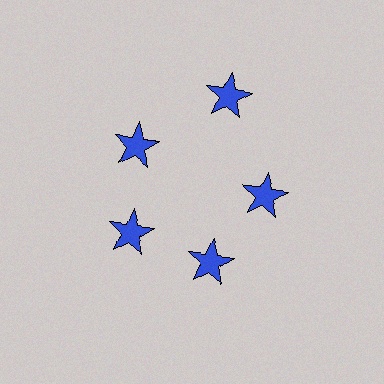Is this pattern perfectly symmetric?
No. The 5 blue stars are arranged in a ring, but one element near the 1 o'clock position is pushed outward from the center, breaking the 5-fold rotational symmetry.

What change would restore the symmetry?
The symmetry would be restored by moving it inward, back onto the ring so that all 5 stars sit at equal angles and equal distance from the center.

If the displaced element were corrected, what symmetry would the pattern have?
It would have 5-fold rotational symmetry — the pattern would map onto itself every 72 degrees.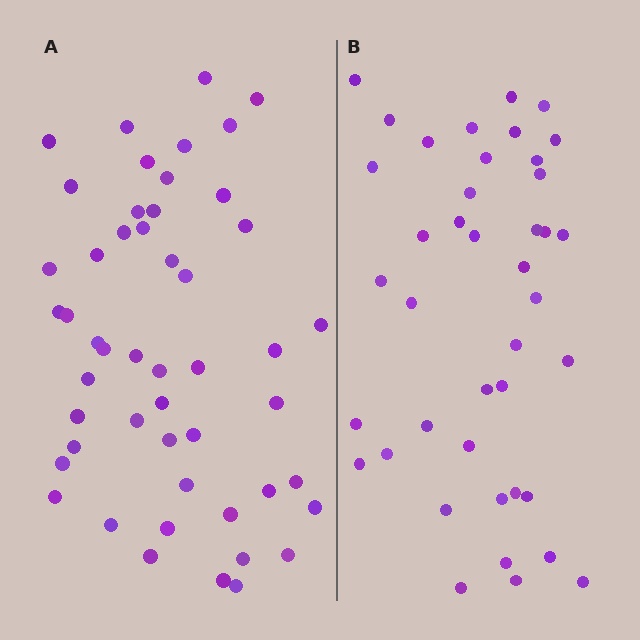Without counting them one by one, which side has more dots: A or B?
Region A (the left region) has more dots.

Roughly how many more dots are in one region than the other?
Region A has roughly 8 or so more dots than region B.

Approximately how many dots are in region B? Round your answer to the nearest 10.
About 40 dots. (The exact count is 41, which rounds to 40.)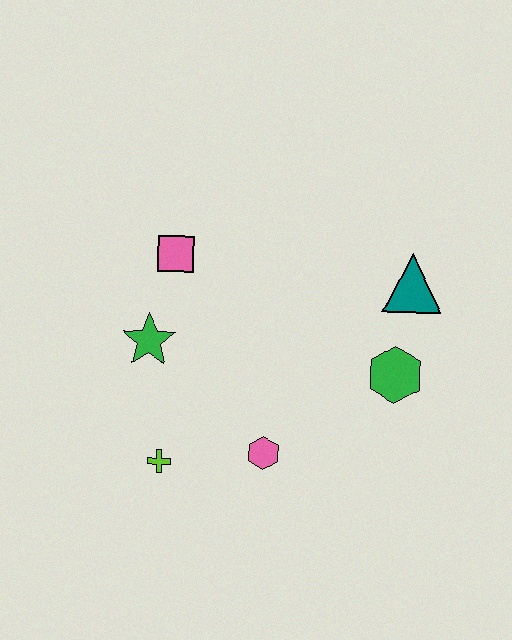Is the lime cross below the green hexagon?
Yes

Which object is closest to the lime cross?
The pink hexagon is closest to the lime cross.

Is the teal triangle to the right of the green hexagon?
Yes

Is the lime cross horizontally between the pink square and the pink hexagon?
No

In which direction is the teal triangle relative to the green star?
The teal triangle is to the right of the green star.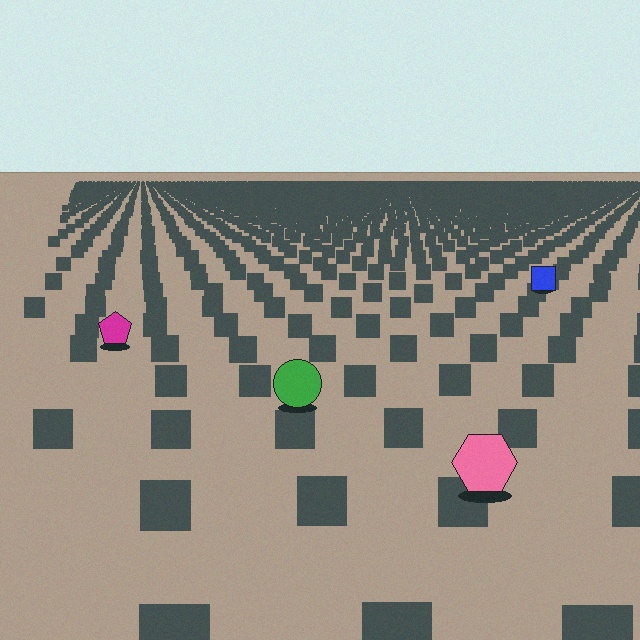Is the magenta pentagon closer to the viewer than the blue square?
Yes. The magenta pentagon is closer — you can tell from the texture gradient: the ground texture is coarser near it.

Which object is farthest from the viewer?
The blue square is farthest from the viewer. It appears smaller and the ground texture around it is denser.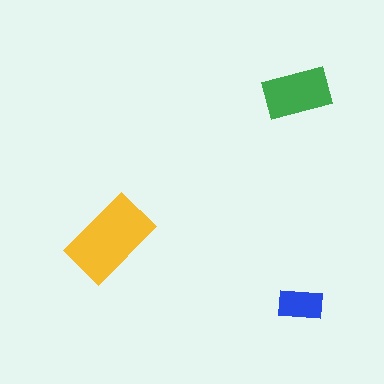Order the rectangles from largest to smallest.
the yellow one, the green one, the blue one.